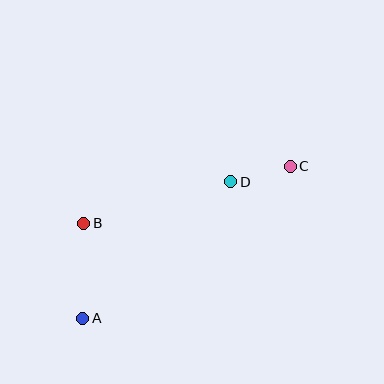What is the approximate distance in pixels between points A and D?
The distance between A and D is approximately 201 pixels.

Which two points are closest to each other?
Points C and D are closest to each other.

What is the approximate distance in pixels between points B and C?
The distance between B and C is approximately 214 pixels.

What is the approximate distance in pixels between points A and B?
The distance between A and B is approximately 95 pixels.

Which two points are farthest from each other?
Points A and C are farthest from each other.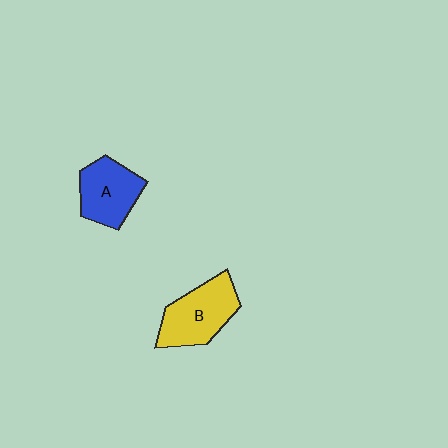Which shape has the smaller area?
Shape A (blue).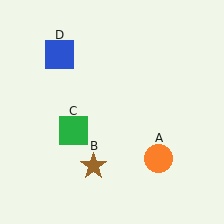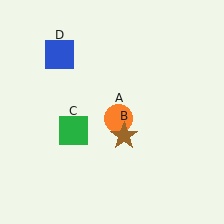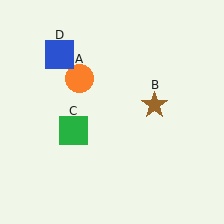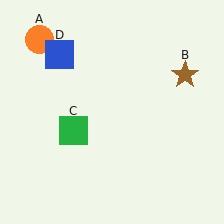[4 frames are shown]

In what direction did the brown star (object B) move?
The brown star (object B) moved up and to the right.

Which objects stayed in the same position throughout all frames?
Green square (object C) and blue square (object D) remained stationary.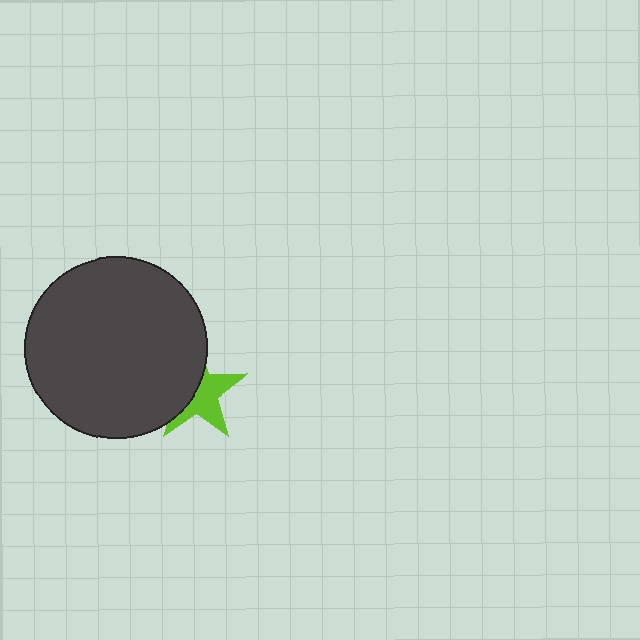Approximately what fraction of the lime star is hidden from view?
Roughly 49% of the lime star is hidden behind the dark gray circle.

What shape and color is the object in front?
The object in front is a dark gray circle.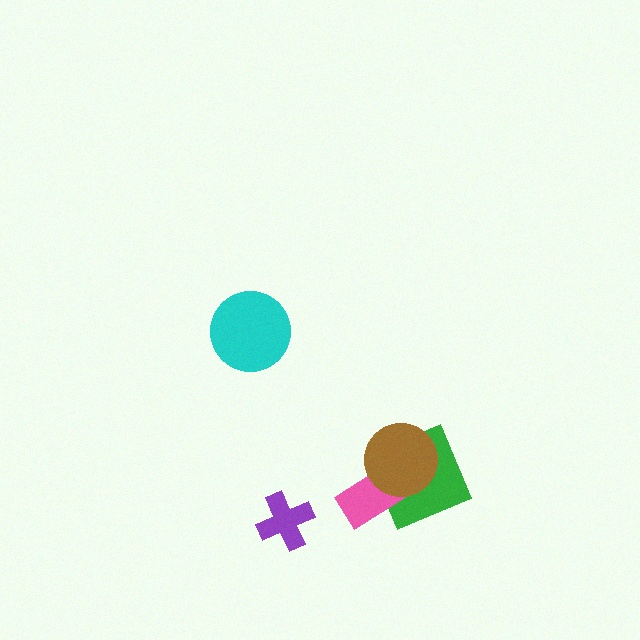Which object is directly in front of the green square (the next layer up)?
The pink rectangle is directly in front of the green square.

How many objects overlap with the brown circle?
2 objects overlap with the brown circle.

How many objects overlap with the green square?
2 objects overlap with the green square.